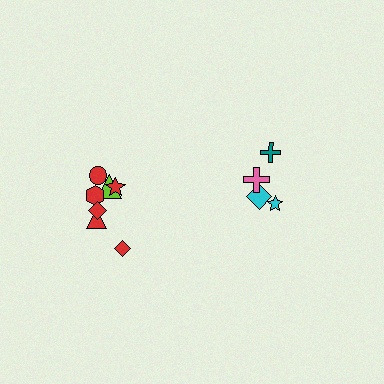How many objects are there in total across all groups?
There are 11 objects.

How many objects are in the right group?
There are 4 objects.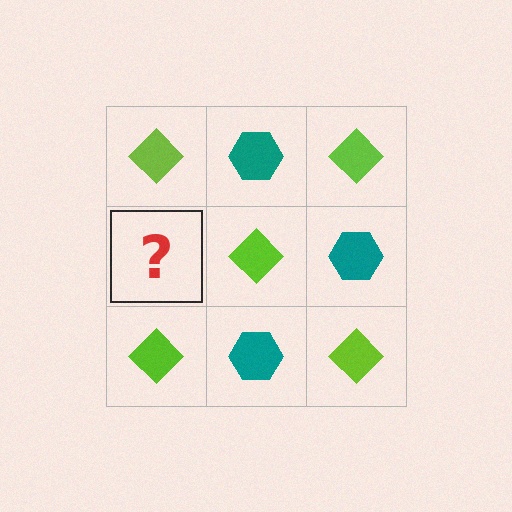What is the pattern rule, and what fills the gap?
The rule is that it alternates lime diamond and teal hexagon in a checkerboard pattern. The gap should be filled with a teal hexagon.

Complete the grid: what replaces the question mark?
The question mark should be replaced with a teal hexagon.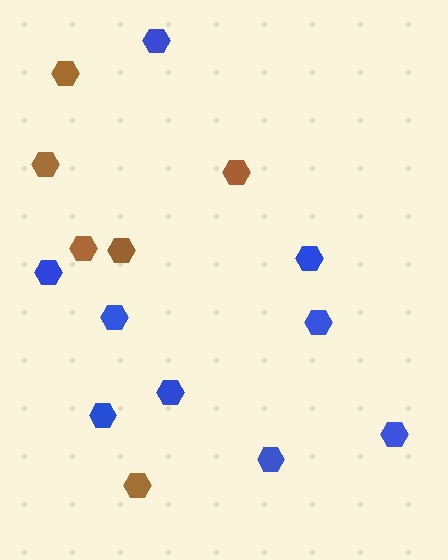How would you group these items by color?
There are 2 groups: one group of blue hexagons (9) and one group of brown hexagons (6).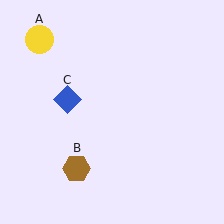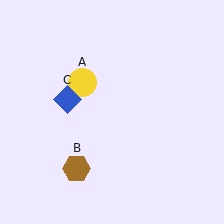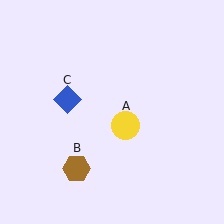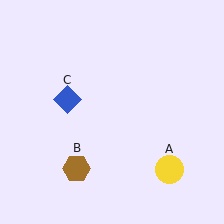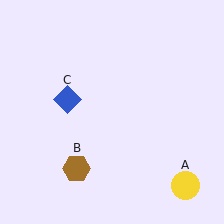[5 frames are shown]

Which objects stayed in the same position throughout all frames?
Brown hexagon (object B) and blue diamond (object C) remained stationary.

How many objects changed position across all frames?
1 object changed position: yellow circle (object A).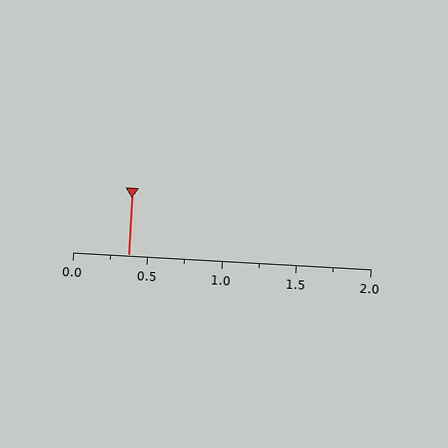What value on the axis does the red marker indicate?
The marker indicates approximately 0.38.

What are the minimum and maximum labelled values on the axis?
The axis runs from 0.0 to 2.0.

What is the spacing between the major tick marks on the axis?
The major ticks are spaced 0.5 apart.